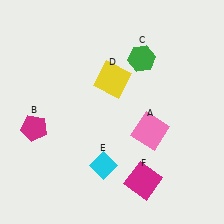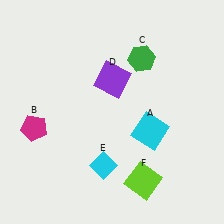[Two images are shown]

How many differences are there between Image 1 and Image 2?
There are 3 differences between the two images.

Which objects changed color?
A changed from pink to cyan. D changed from yellow to purple. F changed from magenta to lime.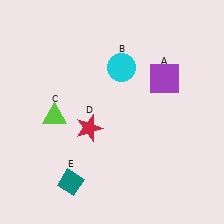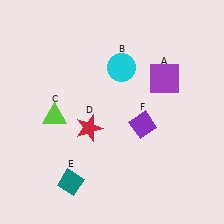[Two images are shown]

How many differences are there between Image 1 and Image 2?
There is 1 difference between the two images.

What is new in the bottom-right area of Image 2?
A purple diamond (F) was added in the bottom-right area of Image 2.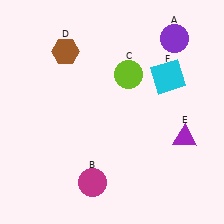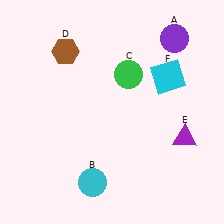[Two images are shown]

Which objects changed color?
B changed from magenta to cyan. C changed from lime to green.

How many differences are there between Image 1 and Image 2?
There are 2 differences between the two images.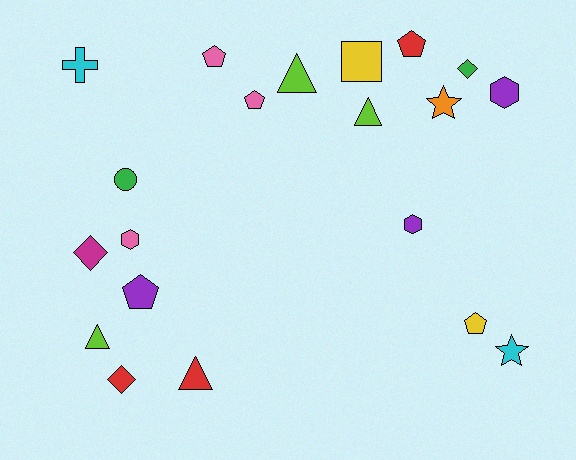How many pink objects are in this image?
There are 3 pink objects.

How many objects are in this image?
There are 20 objects.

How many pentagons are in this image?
There are 5 pentagons.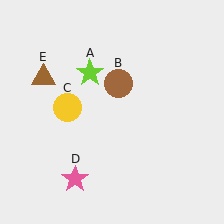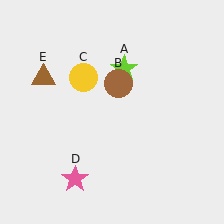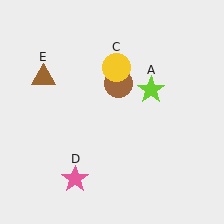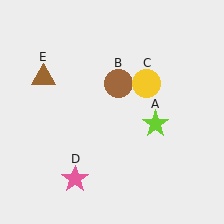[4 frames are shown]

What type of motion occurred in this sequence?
The lime star (object A), yellow circle (object C) rotated clockwise around the center of the scene.